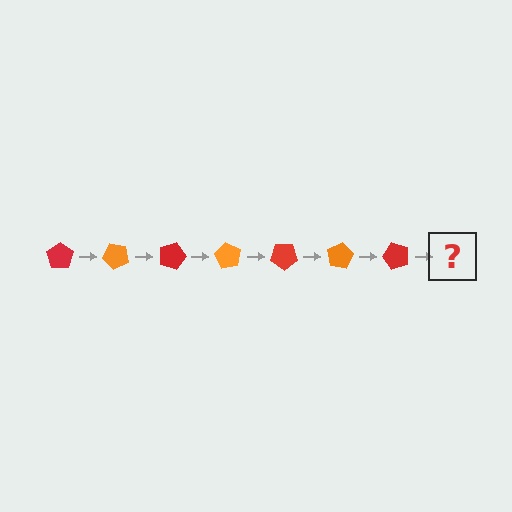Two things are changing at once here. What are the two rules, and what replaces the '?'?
The two rules are that it rotates 45 degrees each step and the color cycles through red and orange. The '?' should be an orange pentagon, rotated 315 degrees from the start.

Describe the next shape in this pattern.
It should be an orange pentagon, rotated 315 degrees from the start.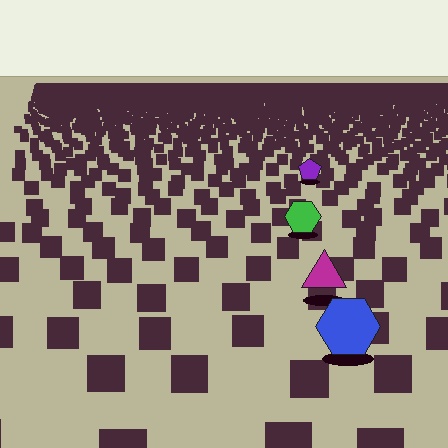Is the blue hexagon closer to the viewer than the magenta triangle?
Yes. The blue hexagon is closer — you can tell from the texture gradient: the ground texture is coarser near it.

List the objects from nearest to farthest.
From nearest to farthest: the blue hexagon, the magenta triangle, the green hexagon, the purple pentagon.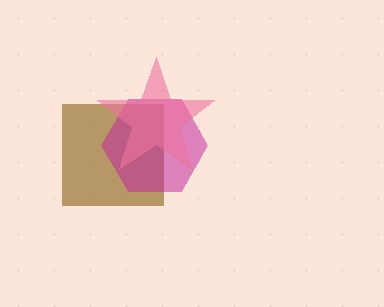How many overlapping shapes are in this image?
There are 3 overlapping shapes in the image.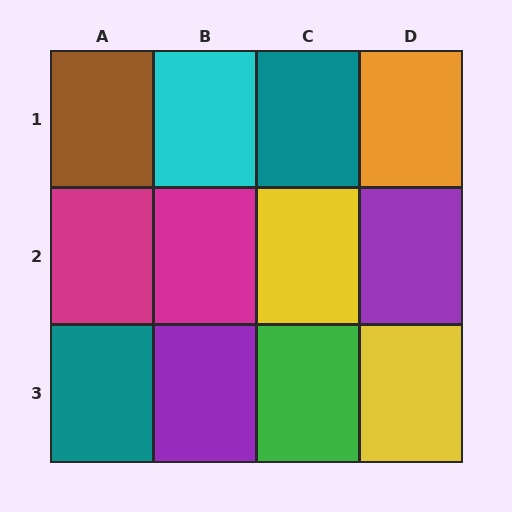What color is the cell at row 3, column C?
Green.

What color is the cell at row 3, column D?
Yellow.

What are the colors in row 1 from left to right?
Brown, cyan, teal, orange.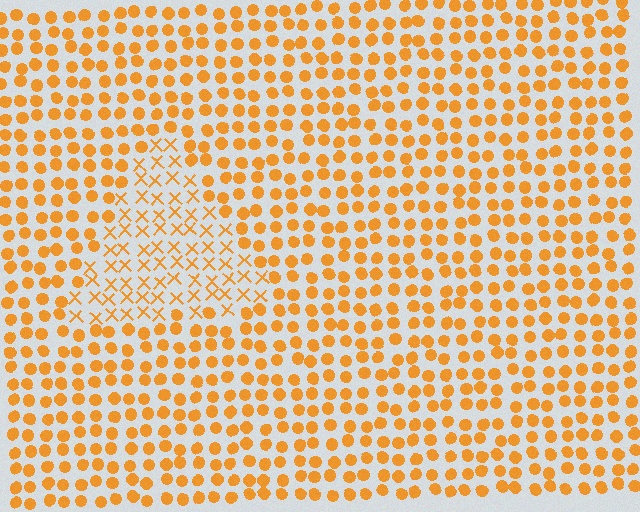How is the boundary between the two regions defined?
The boundary is defined by a change in element shape: X marks inside vs. circles outside. All elements share the same color and spacing.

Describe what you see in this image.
The image is filled with small orange elements arranged in a uniform grid. A triangle-shaped region contains X marks, while the surrounding area contains circles. The boundary is defined purely by the change in element shape.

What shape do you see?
I see a triangle.